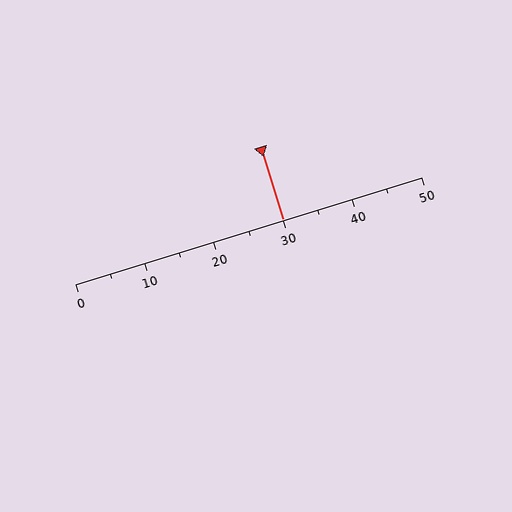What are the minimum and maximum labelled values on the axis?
The axis runs from 0 to 50.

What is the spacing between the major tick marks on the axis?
The major ticks are spaced 10 apart.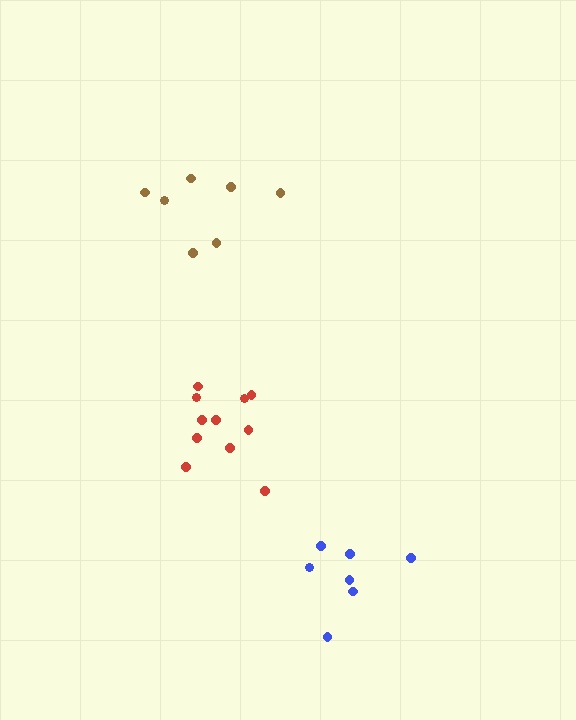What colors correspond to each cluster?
The clusters are colored: red, blue, brown.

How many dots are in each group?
Group 1: 11 dots, Group 2: 7 dots, Group 3: 7 dots (25 total).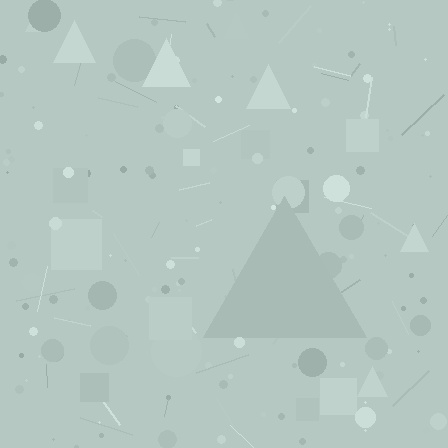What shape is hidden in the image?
A triangle is hidden in the image.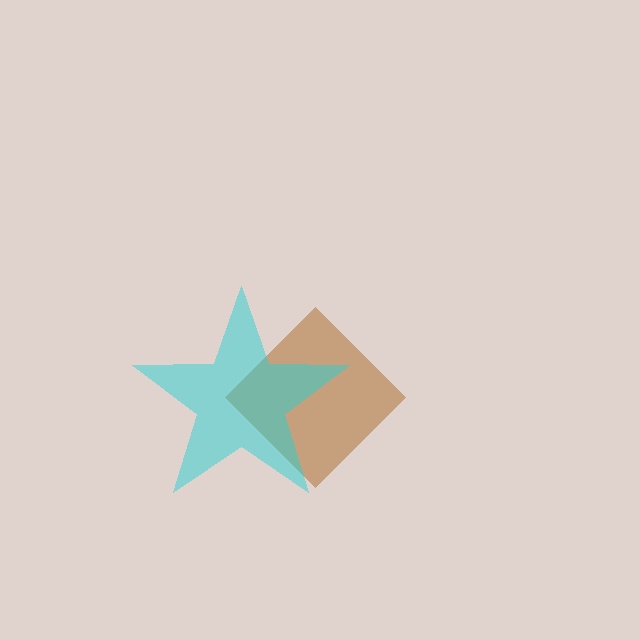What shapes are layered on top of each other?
The layered shapes are: a brown diamond, a cyan star.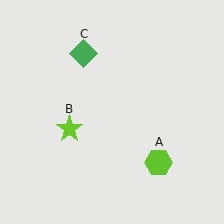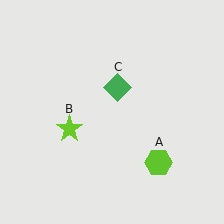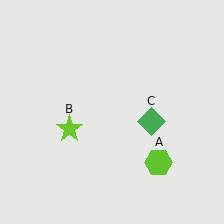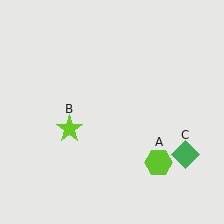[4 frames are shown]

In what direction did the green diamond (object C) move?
The green diamond (object C) moved down and to the right.